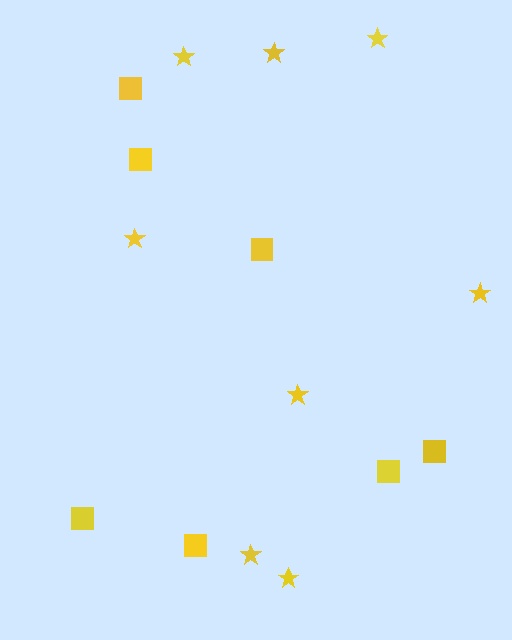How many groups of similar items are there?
There are 2 groups: one group of stars (8) and one group of squares (7).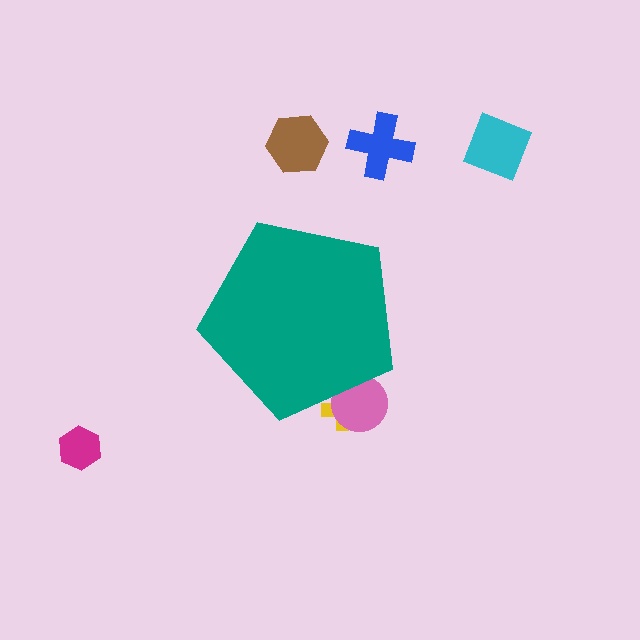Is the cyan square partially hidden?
No, the cyan square is fully visible.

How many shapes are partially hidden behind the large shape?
2 shapes are partially hidden.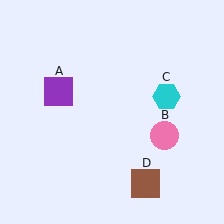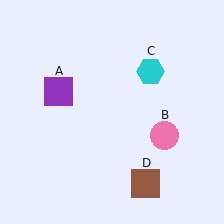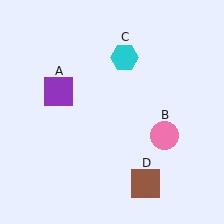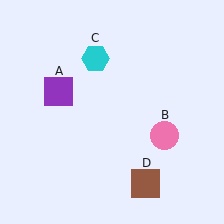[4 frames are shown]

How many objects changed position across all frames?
1 object changed position: cyan hexagon (object C).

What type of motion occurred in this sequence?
The cyan hexagon (object C) rotated counterclockwise around the center of the scene.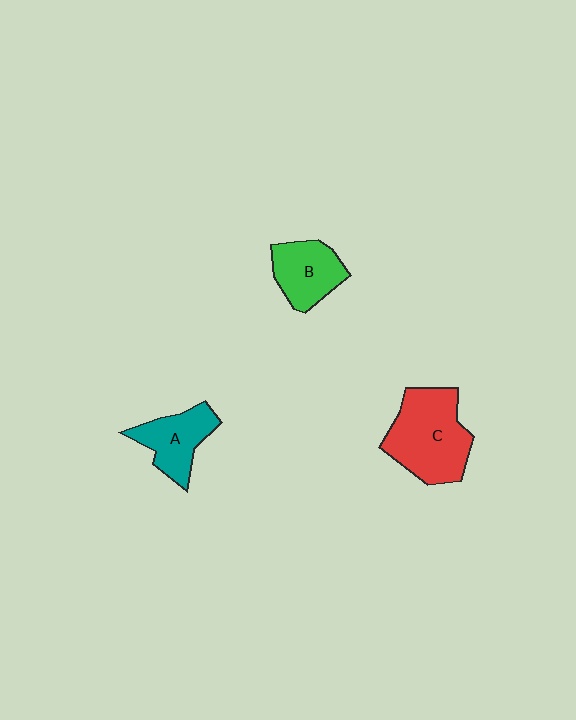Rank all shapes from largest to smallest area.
From largest to smallest: C (red), B (green), A (teal).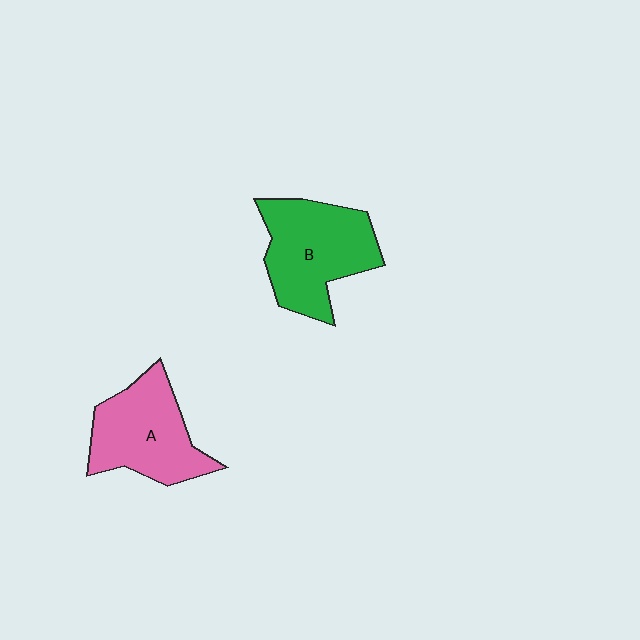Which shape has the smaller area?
Shape A (pink).